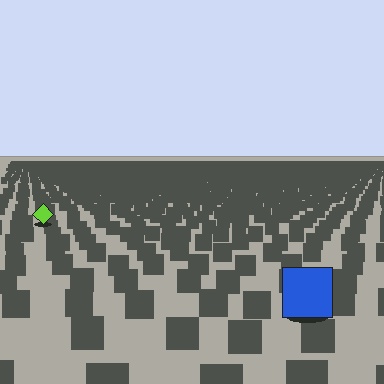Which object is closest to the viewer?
The blue square is closest. The texture marks near it are larger and more spread out.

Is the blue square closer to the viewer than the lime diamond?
Yes. The blue square is closer — you can tell from the texture gradient: the ground texture is coarser near it.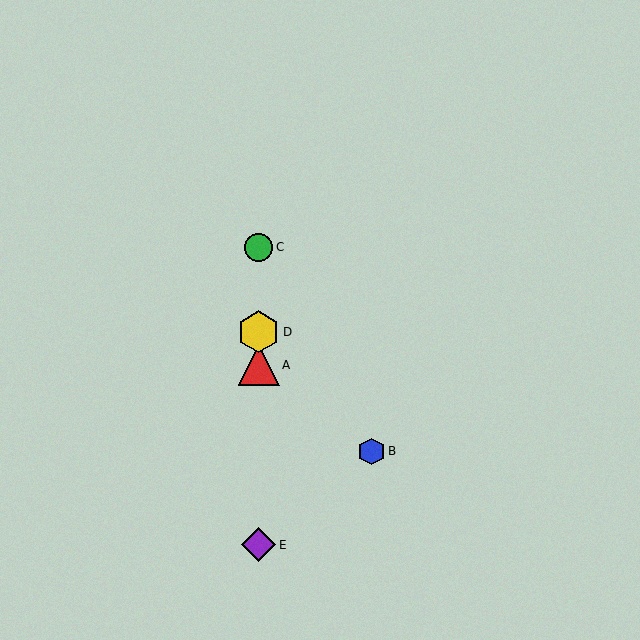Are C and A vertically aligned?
Yes, both are at x≈259.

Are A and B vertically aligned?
No, A is at x≈259 and B is at x≈371.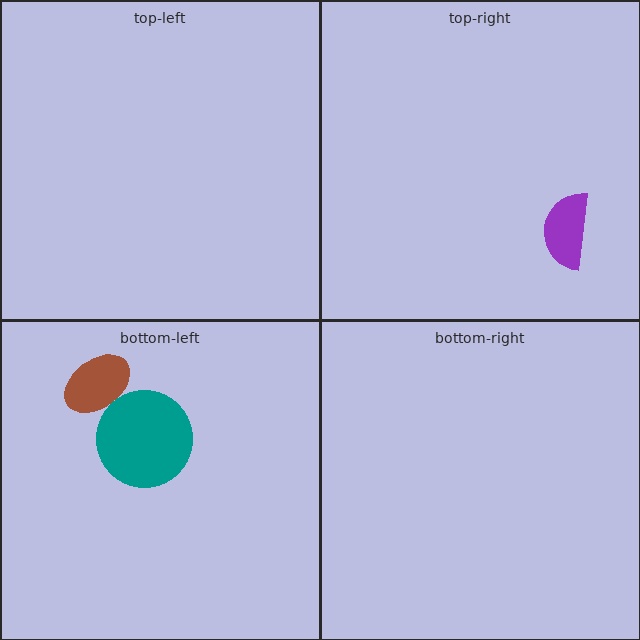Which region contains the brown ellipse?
The bottom-left region.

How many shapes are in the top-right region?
1.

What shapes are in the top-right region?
The purple semicircle.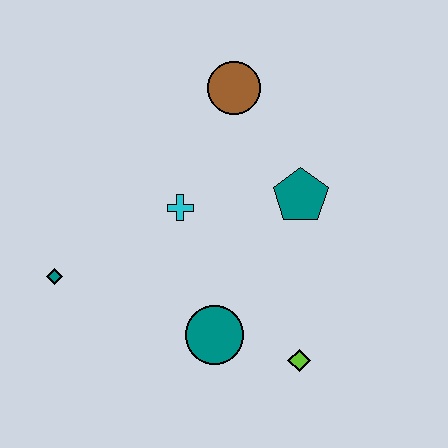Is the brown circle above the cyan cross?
Yes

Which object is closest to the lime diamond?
The teal circle is closest to the lime diamond.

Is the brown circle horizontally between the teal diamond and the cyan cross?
No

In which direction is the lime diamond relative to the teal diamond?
The lime diamond is to the right of the teal diamond.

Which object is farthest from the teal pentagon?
The teal diamond is farthest from the teal pentagon.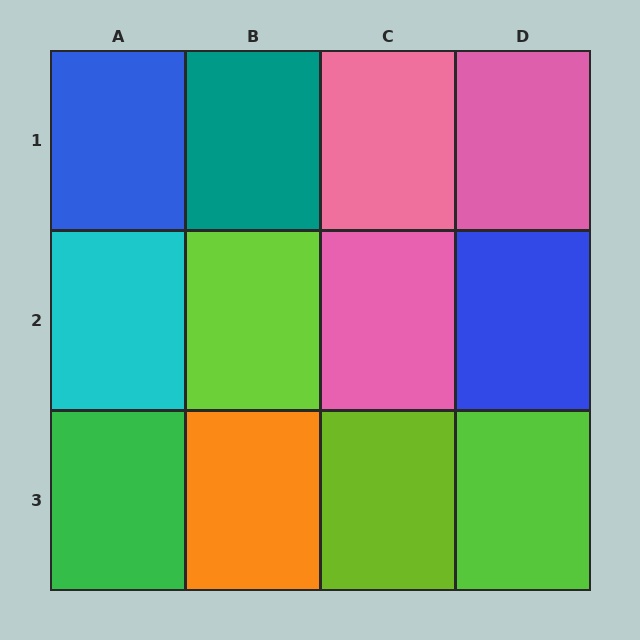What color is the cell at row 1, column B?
Teal.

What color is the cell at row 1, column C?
Pink.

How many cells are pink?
3 cells are pink.